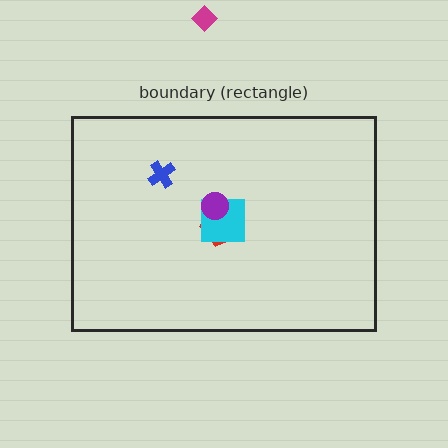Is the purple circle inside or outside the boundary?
Inside.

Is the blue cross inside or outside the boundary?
Inside.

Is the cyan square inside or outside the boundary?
Inside.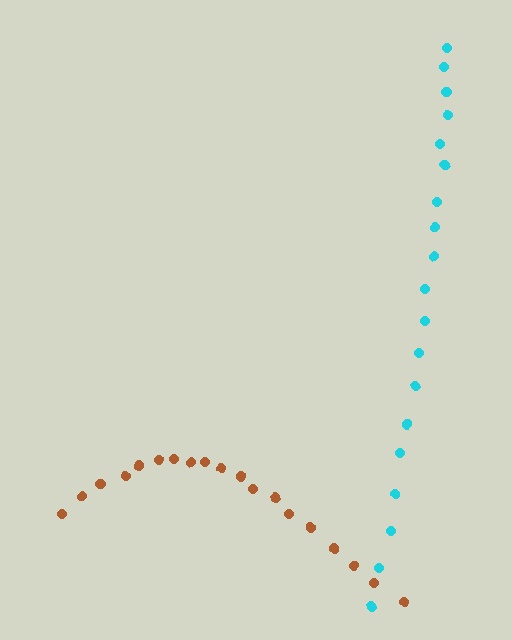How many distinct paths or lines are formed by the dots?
There are 2 distinct paths.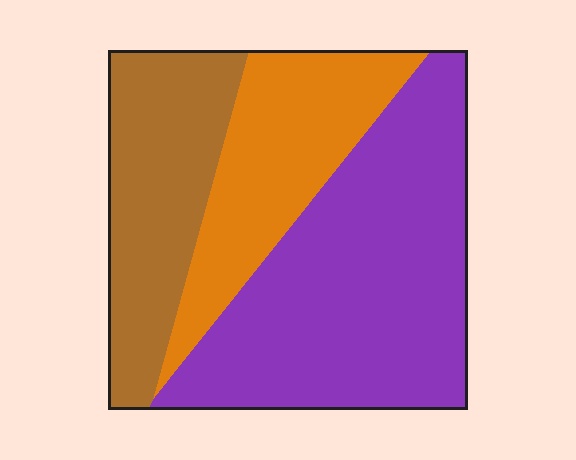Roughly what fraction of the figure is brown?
Brown covers about 25% of the figure.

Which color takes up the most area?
Purple, at roughly 50%.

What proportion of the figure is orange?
Orange covers about 25% of the figure.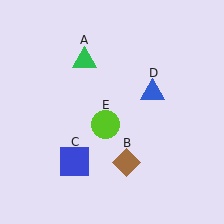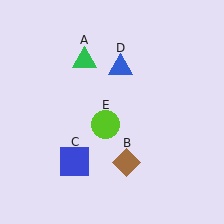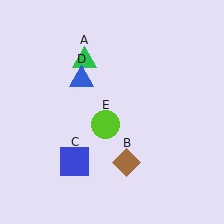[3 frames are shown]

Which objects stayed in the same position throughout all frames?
Green triangle (object A) and brown diamond (object B) and blue square (object C) and lime circle (object E) remained stationary.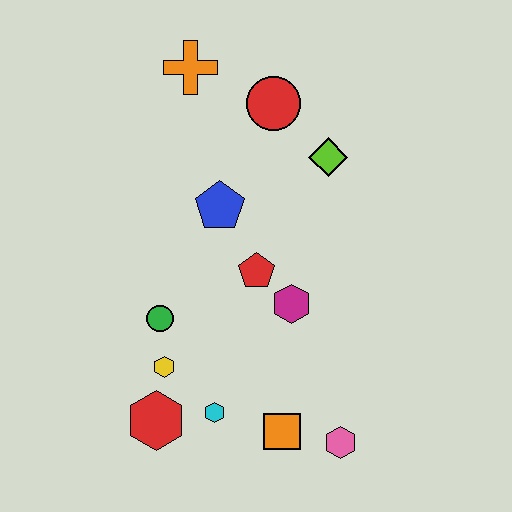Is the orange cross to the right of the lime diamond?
No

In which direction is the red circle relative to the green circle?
The red circle is above the green circle.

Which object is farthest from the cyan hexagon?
The orange cross is farthest from the cyan hexagon.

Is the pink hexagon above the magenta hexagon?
No